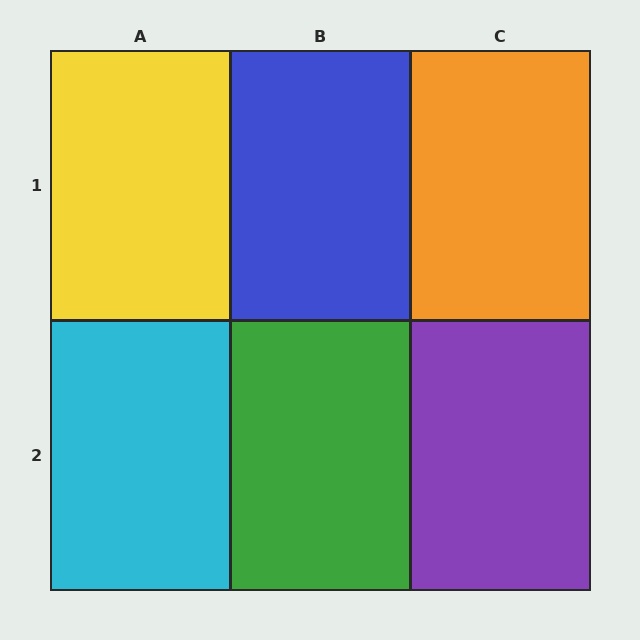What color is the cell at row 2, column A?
Cyan.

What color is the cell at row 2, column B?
Green.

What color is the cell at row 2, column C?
Purple.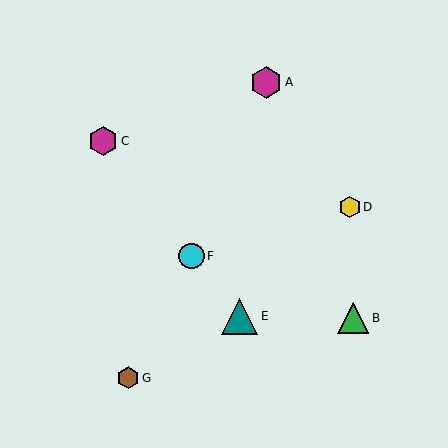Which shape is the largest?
The teal triangle (labeled E) is the largest.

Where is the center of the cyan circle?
The center of the cyan circle is at (192, 256).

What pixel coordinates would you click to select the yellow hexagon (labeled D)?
Click at (350, 207) to select the yellow hexagon D.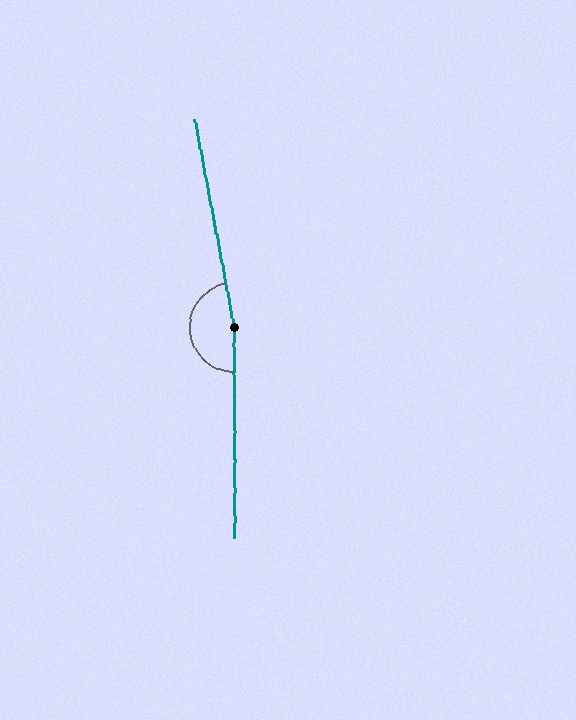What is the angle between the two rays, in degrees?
Approximately 169 degrees.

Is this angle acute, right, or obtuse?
It is obtuse.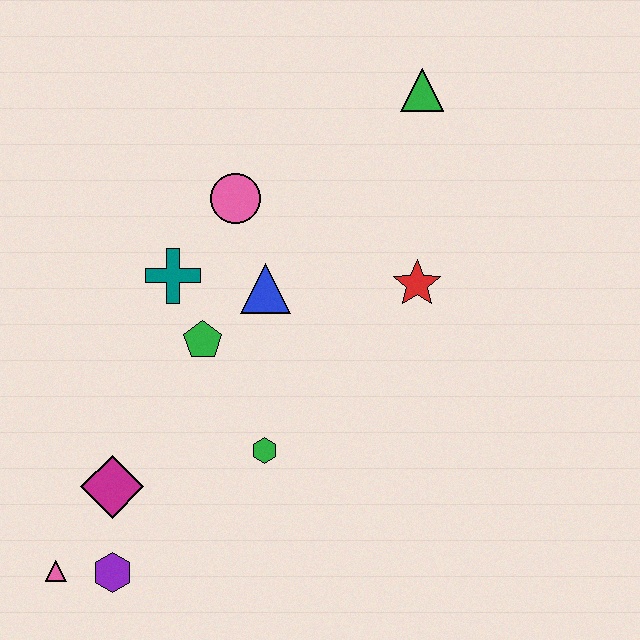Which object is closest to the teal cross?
The green pentagon is closest to the teal cross.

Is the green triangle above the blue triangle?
Yes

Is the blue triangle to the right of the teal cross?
Yes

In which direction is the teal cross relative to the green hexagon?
The teal cross is above the green hexagon.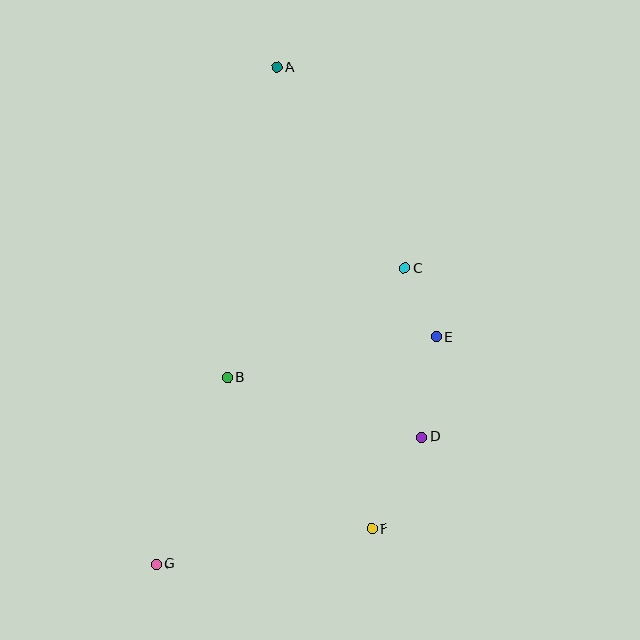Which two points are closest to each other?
Points C and E are closest to each other.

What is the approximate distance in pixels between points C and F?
The distance between C and F is approximately 263 pixels.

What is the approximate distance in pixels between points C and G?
The distance between C and G is approximately 387 pixels.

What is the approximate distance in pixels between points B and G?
The distance between B and G is approximately 200 pixels.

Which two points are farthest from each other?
Points A and G are farthest from each other.